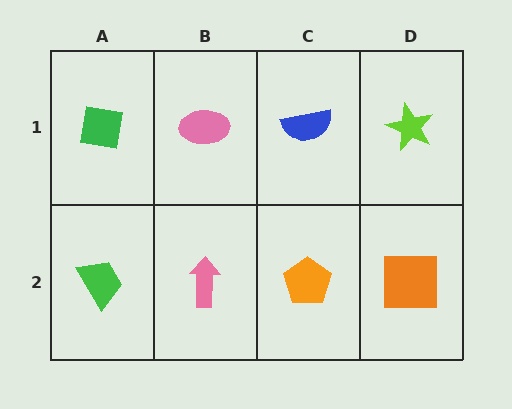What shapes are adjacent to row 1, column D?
An orange square (row 2, column D), a blue semicircle (row 1, column C).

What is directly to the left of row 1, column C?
A pink ellipse.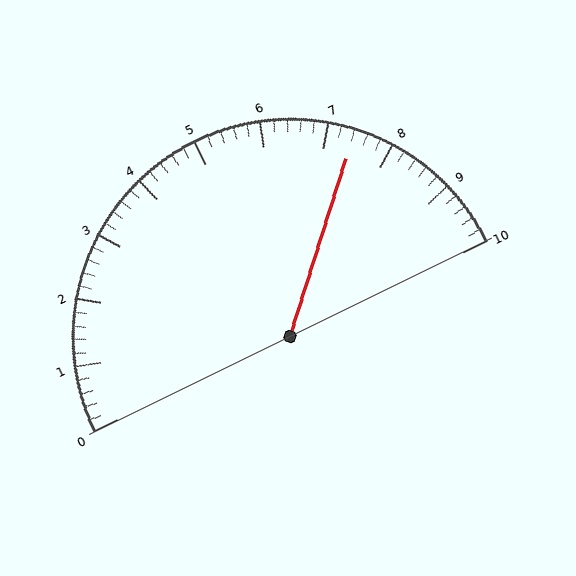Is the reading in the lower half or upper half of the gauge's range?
The reading is in the upper half of the range (0 to 10).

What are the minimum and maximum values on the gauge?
The gauge ranges from 0 to 10.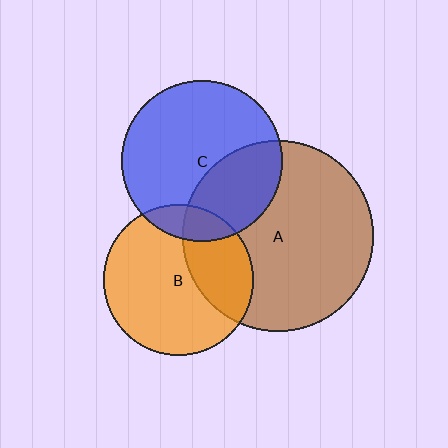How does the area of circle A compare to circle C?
Approximately 1.4 times.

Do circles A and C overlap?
Yes.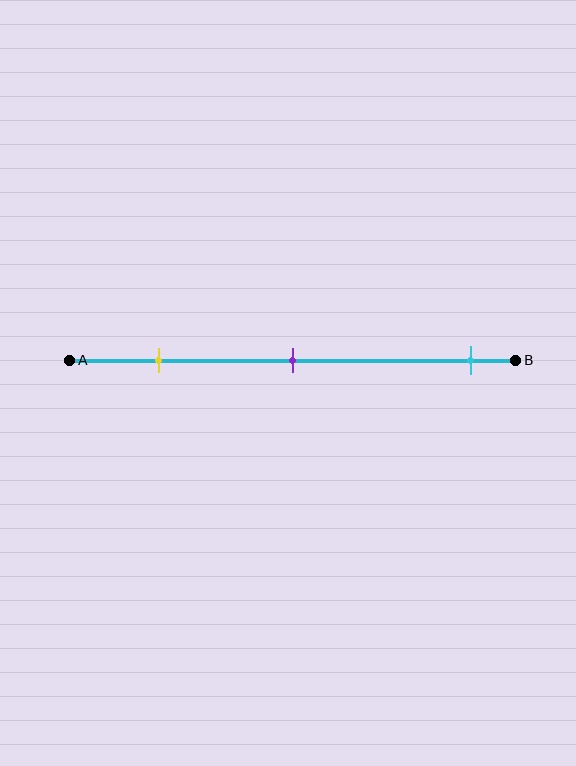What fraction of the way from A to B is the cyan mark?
The cyan mark is approximately 90% (0.9) of the way from A to B.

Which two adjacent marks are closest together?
The yellow and purple marks are the closest adjacent pair.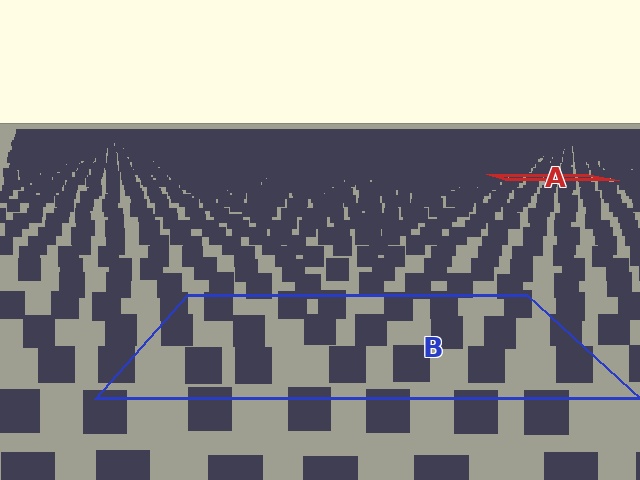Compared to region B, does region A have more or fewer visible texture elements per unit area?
Region A has more texture elements per unit area — they are packed more densely because it is farther away.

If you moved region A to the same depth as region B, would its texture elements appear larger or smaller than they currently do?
They would appear larger. At a closer depth, the same texture elements are projected at a bigger on-screen size.